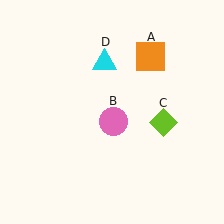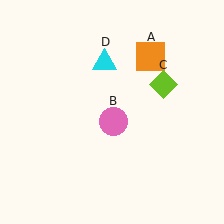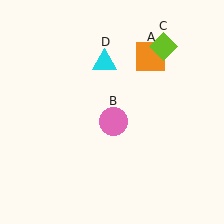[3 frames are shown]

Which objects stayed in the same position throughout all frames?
Orange square (object A) and pink circle (object B) and cyan triangle (object D) remained stationary.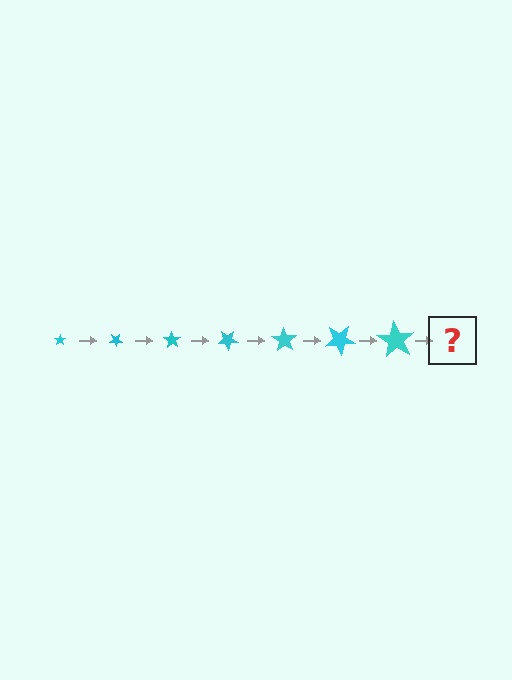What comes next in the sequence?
The next element should be a star, larger than the previous one and rotated 245 degrees from the start.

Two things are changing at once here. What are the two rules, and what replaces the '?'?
The two rules are that the star grows larger each step and it rotates 35 degrees each step. The '?' should be a star, larger than the previous one and rotated 245 degrees from the start.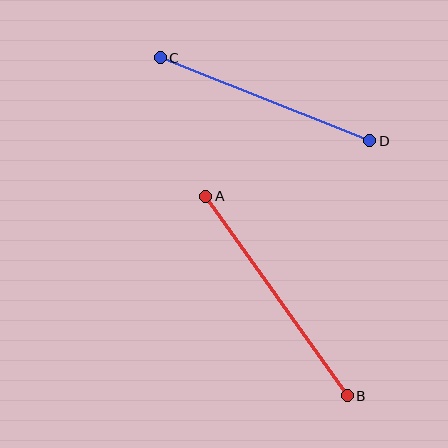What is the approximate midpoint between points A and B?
The midpoint is at approximately (277, 296) pixels.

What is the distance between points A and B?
The distance is approximately 245 pixels.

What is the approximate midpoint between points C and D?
The midpoint is at approximately (265, 99) pixels.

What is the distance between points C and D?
The distance is approximately 225 pixels.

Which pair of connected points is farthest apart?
Points A and B are farthest apart.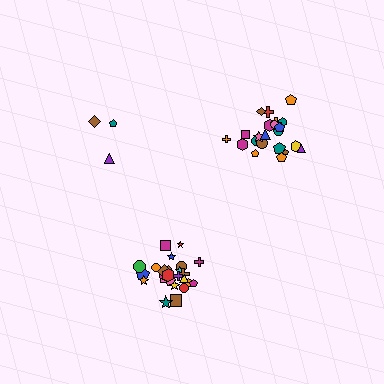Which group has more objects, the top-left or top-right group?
The top-right group.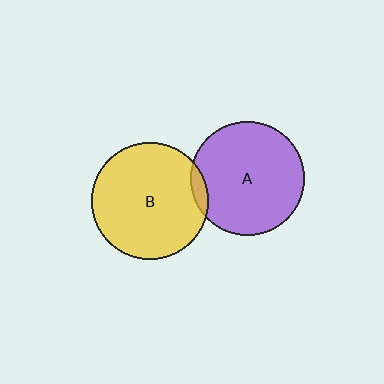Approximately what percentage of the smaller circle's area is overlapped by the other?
Approximately 5%.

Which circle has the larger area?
Circle B (yellow).